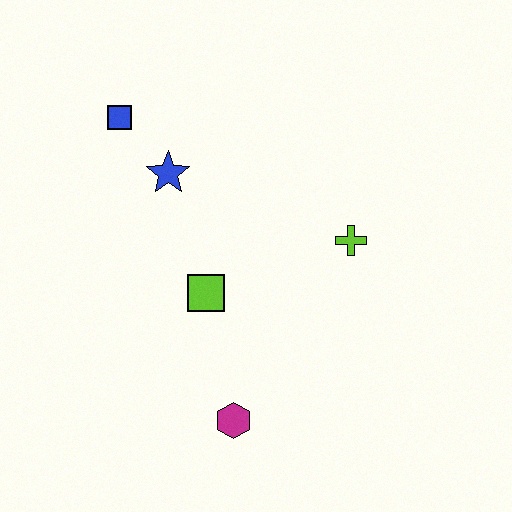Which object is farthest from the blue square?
The magenta hexagon is farthest from the blue square.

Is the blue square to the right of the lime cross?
No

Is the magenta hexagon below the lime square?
Yes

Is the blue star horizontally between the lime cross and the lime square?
No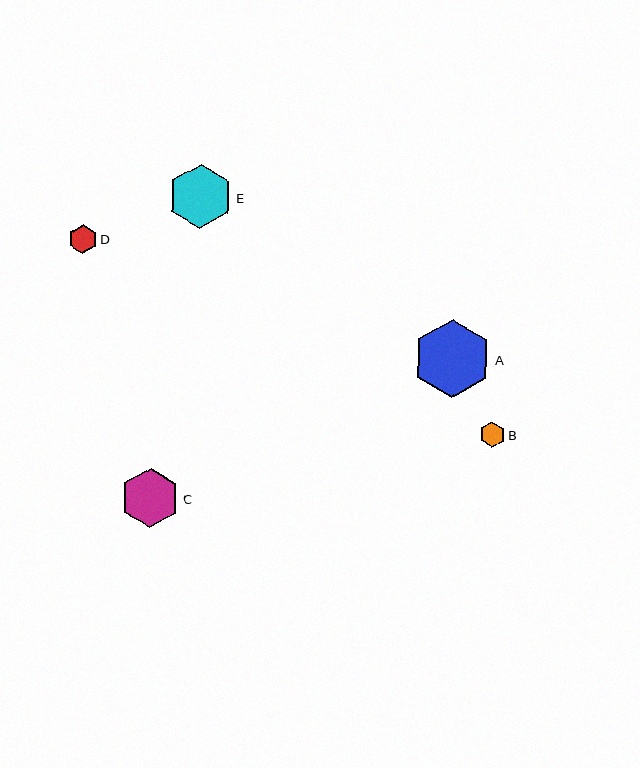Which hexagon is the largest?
Hexagon A is the largest with a size of approximately 78 pixels.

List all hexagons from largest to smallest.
From largest to smallest: A, E, C, D, B.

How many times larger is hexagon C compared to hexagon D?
Hexagon C is approximately 2.1 times the size of hexagon D.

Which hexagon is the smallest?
Hexagon B is the smallest with a size of approximately 25 pixels.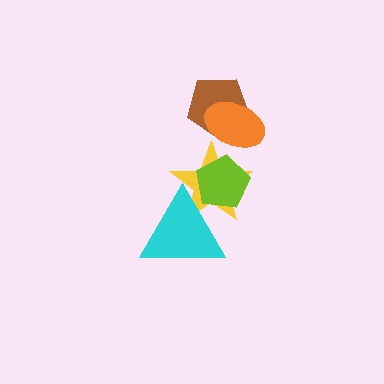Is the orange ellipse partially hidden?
No, no other shape covers it.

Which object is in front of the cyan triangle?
The lime pentagon is in front of the cyan triangle.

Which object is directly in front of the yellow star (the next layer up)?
The cyan triangle is directly in front of the yellow star.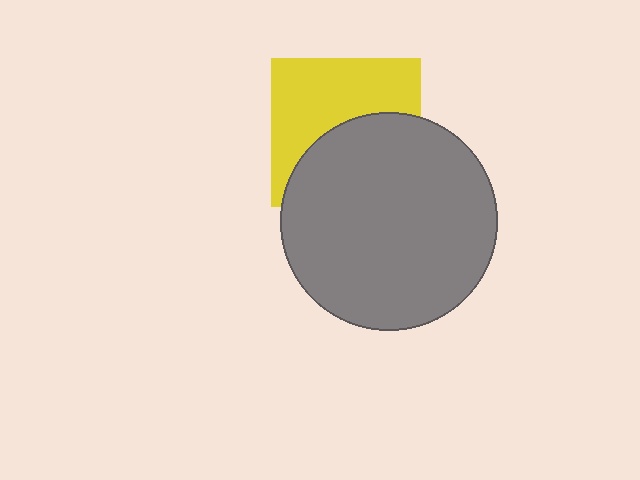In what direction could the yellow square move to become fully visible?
The yellow square could move up. That would shift it out from behind the gray circle entirely.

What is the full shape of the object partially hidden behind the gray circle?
The partially hidden object is a yellow square.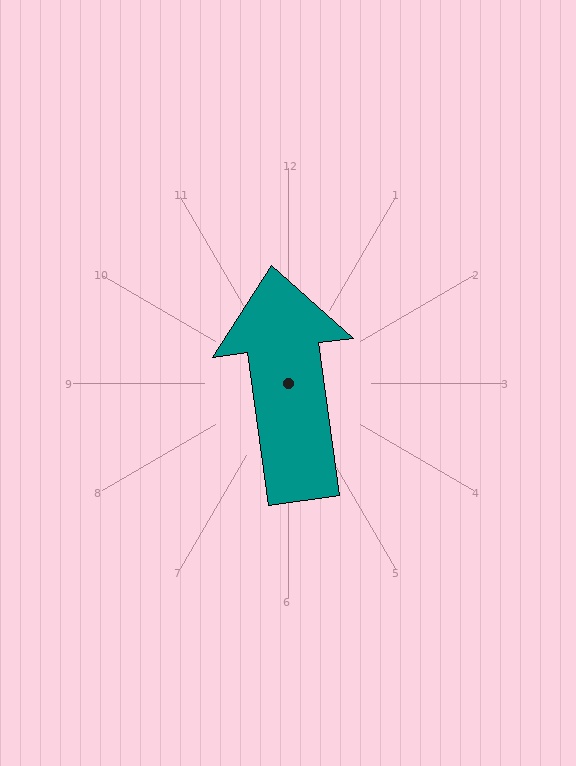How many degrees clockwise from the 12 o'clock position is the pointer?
Approximately 352 degrees.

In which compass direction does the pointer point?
North.